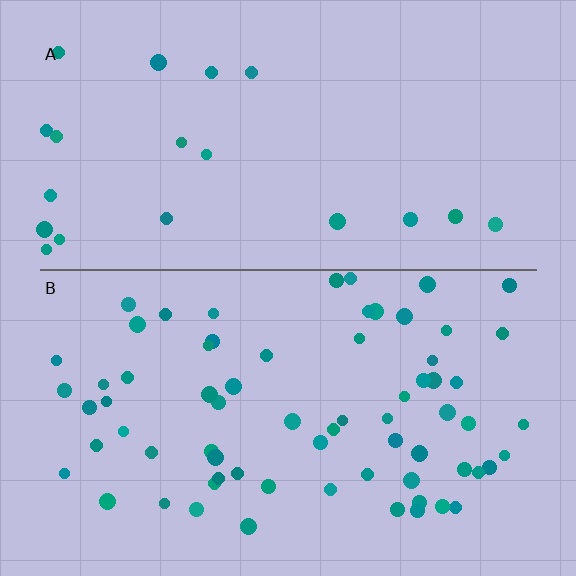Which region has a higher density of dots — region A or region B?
B (the bottom).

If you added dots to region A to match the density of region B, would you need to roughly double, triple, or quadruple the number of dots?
Approximately triple.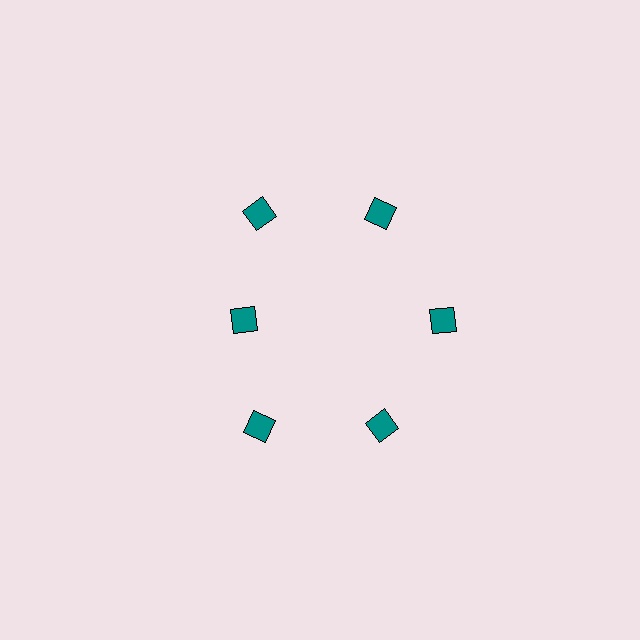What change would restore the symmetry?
The symmetry would be restored by moving it outward, back onto the ring so that all 6 diamonds sit at equal angles and equal distance from the center.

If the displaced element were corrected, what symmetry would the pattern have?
It would have 6-fold rotational symmetry — the pattern would map onto itself every 60 degrees.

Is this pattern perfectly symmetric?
No. The 6 teal diamonds are arranged in a ring, but one element near the 9 o'clock position is pulled inward toward the center, breaking the 6-fold rotational symmetry.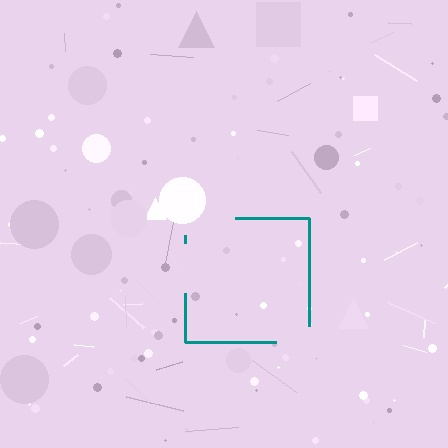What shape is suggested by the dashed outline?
The dashed outline suggests a square.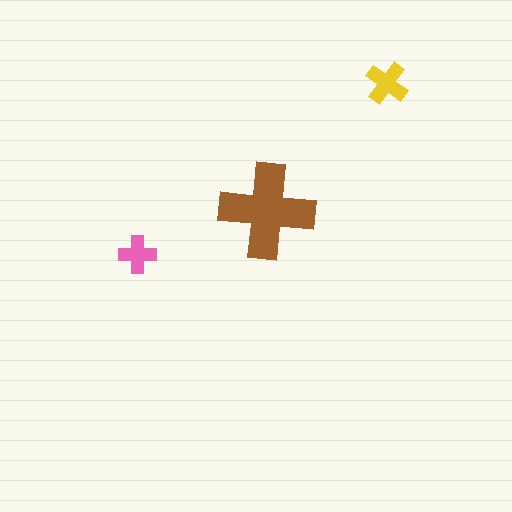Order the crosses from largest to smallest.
the brown one, the yellow one, the pink one.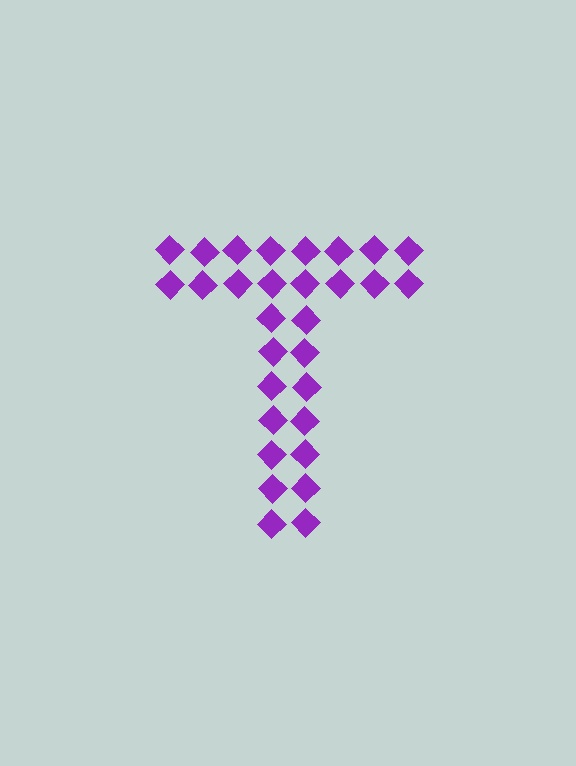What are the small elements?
The small elements are diamonds.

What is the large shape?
The large shape is the letter T.